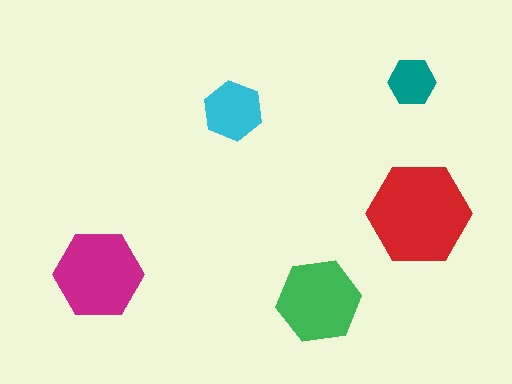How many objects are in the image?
There are 5 objects in the image.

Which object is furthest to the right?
The red hexagon is rightmost.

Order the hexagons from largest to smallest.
the red one, the magenta one, the green one, the cyan one, the teal one.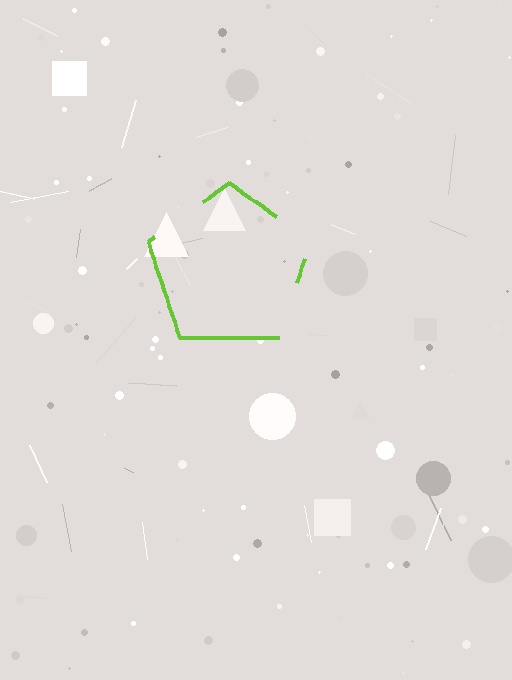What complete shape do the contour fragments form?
The contour fragments form a pentagon.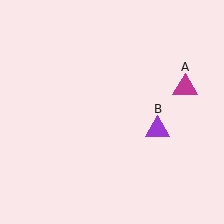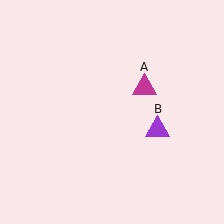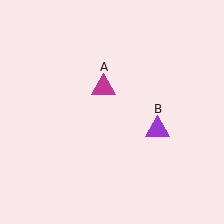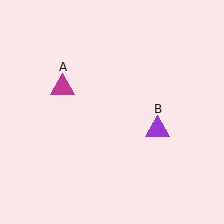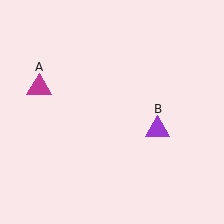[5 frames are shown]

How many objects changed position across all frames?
1 object changed position: magenta triangle (object A).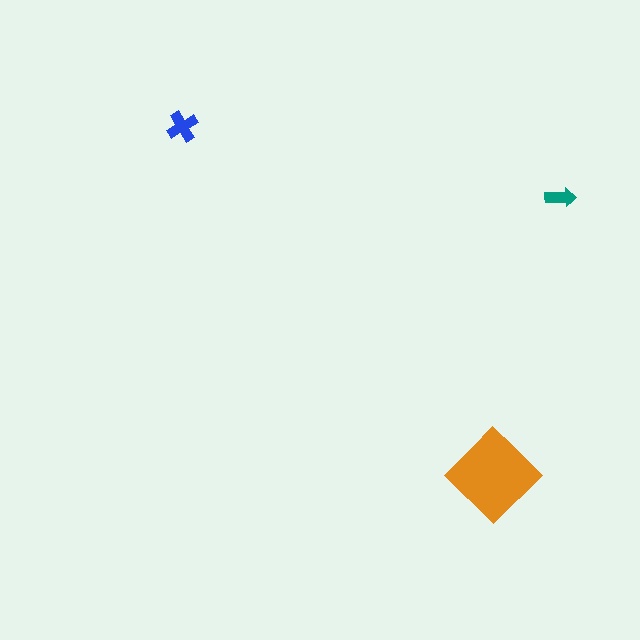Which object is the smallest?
The teal arrow.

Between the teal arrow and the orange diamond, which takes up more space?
The orange diamond.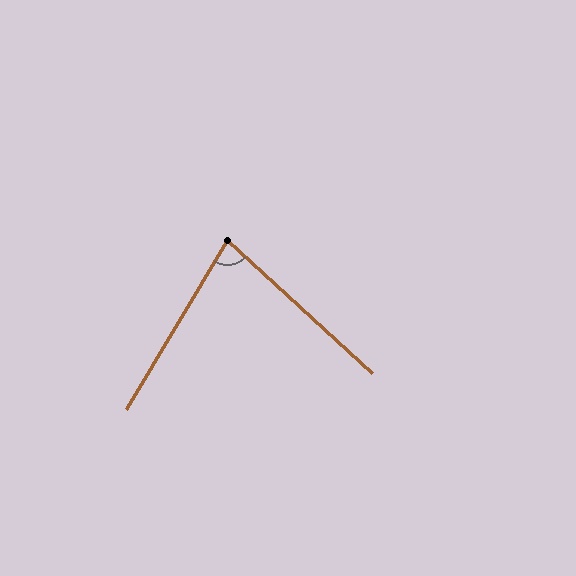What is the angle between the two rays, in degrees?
Approximately 78 degrees.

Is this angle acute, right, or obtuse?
It is acute.